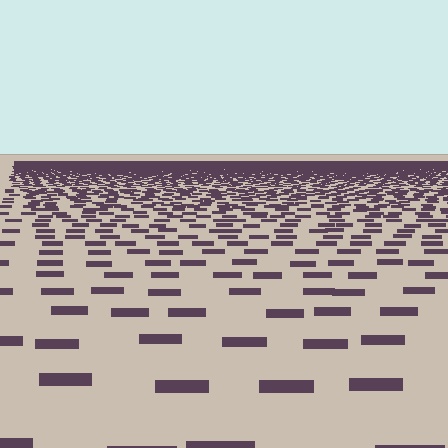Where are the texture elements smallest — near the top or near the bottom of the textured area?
Near the top.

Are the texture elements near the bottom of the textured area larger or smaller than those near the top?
Larger. Near the bottom, elements are closer to the viewer and appear at a bigger on-screen size.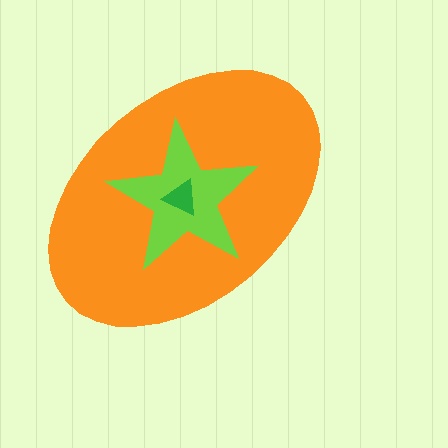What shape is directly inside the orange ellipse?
The lime star.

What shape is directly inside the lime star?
The green triangle.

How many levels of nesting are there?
3.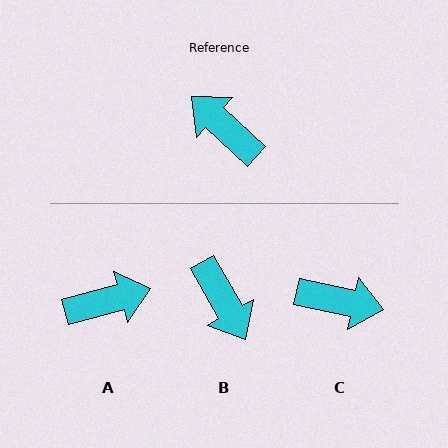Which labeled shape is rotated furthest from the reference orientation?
B, about 162 degrees away.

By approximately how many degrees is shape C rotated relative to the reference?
Approximately 149 degrees clockwise.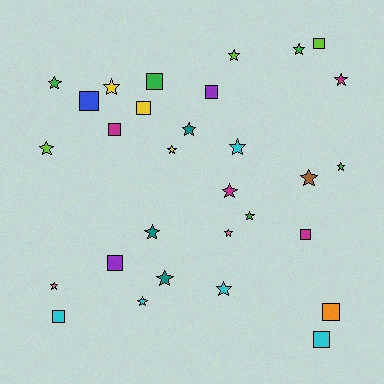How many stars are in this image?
There are 19 stars.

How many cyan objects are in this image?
There are 5 cyan objects.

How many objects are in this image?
There are 30 objects.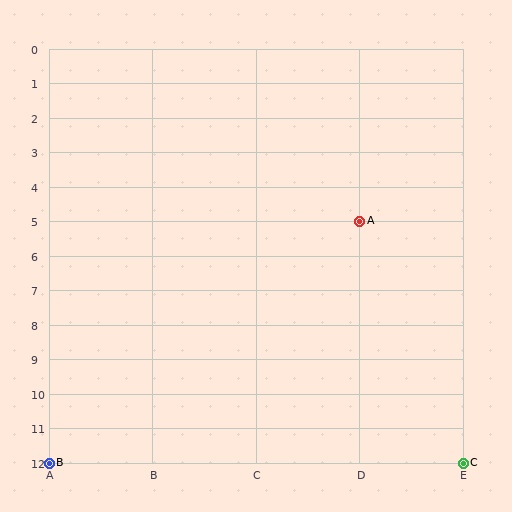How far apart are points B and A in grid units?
Points B and A are 3 columns and 7 rows apart (about 7.6 grid units diagonally).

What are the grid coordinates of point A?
Point A is at grid coordinates (D, 5).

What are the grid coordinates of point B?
Point B is at grid coordinates (A, 12).